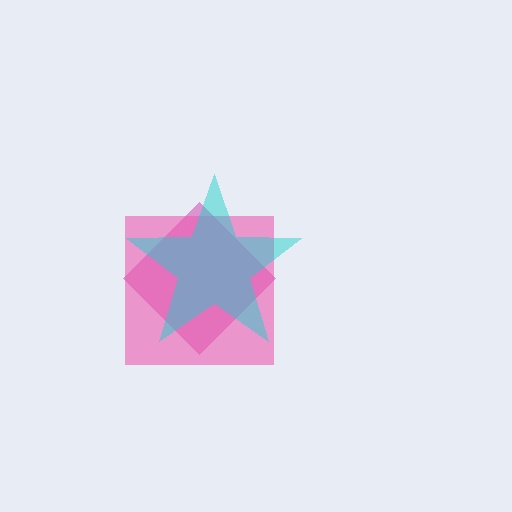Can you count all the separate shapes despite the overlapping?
Yes, there are 3 separate shapes.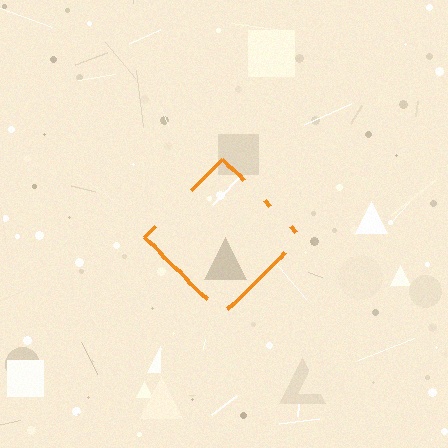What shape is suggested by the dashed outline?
The dashed outline suggests a diamond.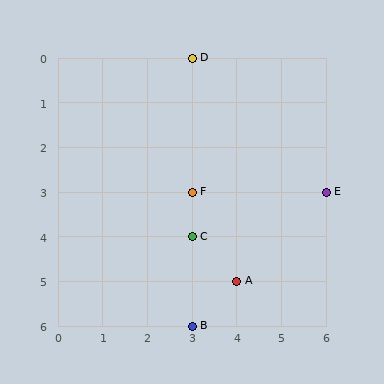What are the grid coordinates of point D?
Point D is at grid coordinates (3, 0).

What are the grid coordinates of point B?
Point B is at grid coordinates (3, 6).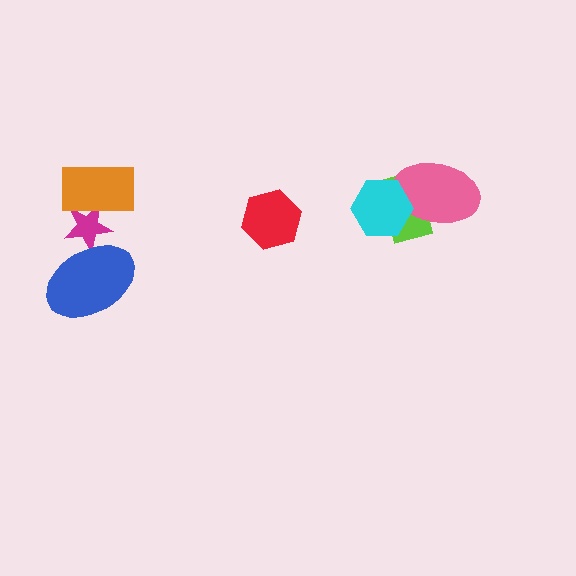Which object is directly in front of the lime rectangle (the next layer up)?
The pink ellipse is directly in front of the lime rectangle.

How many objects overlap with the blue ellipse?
1 object overlaps with the blue ellipse.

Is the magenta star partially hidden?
Yes, it is partially covered by another shape.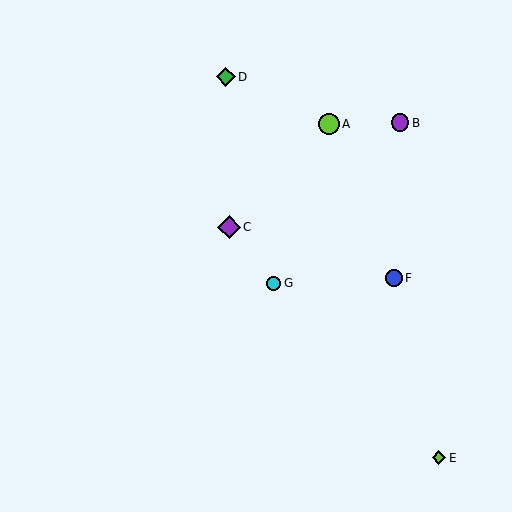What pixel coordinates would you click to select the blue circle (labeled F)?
Click at (394, 278) to select the blue circle F.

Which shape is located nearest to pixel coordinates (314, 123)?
The lime circle (labeled A) at (329, 124) is nearest to that location.